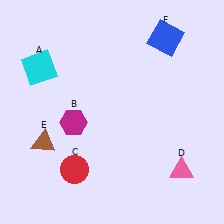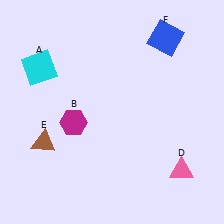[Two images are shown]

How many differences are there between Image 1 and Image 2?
There is 1 difference between the two images.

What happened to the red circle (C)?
The red circle (C) was removed in Image 2. It was in the bottom-left area of Image 1.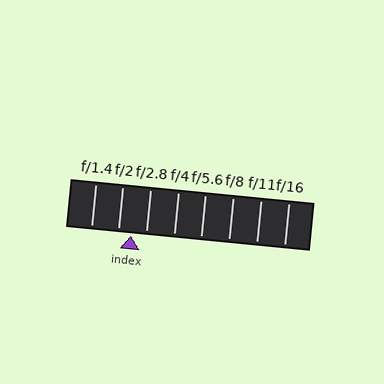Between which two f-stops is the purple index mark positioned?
The index mark is between f/2 and f/2.8.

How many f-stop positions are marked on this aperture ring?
There are 8 f-stop positions marked.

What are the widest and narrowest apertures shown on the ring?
The widest aperture shown is f/1.4 and the narrowest is f/16.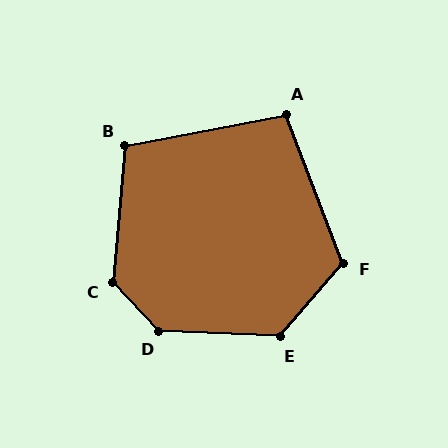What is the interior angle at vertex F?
Approximately 118 degrees (obtuse).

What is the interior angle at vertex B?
Approximately 106 degrees (obtuse).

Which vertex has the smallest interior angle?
A, at approximately 100 degrees.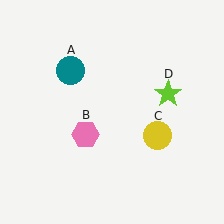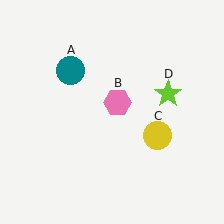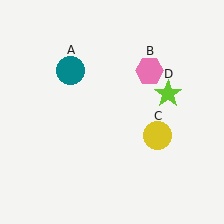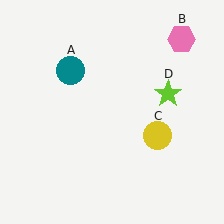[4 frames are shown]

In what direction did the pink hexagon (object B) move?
The pink hexagon (object B) moved up and to the right.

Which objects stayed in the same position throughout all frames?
Teal circle (object A) and yellow circle (object C) and lime star (object D) remained stationary.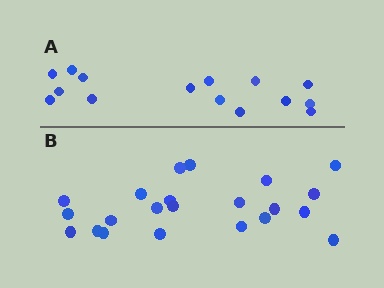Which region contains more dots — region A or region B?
Region B (the bottom region) has more dots.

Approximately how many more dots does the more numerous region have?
Region B has roughly 8 or so more dots than region A.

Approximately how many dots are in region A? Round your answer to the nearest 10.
About 20 dots. (The exact count is 15, which rounds to 20.)